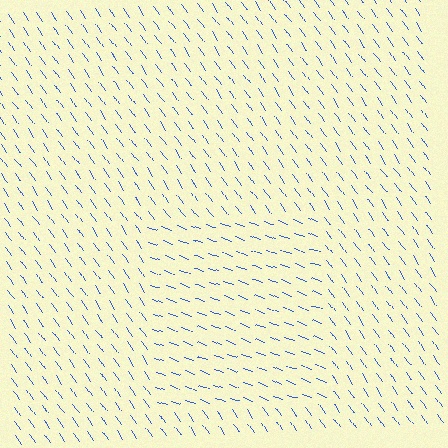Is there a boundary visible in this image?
Yes, there is a texture boundary formed by a change in line orientation.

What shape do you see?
I see a rectangle.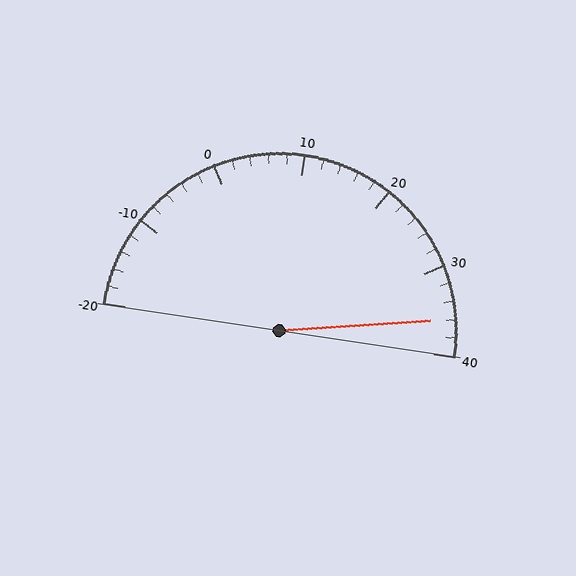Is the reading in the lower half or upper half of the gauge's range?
The reading is in the upper half of the range (-20 to 40).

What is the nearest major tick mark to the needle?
The nearest major tick mark is 40.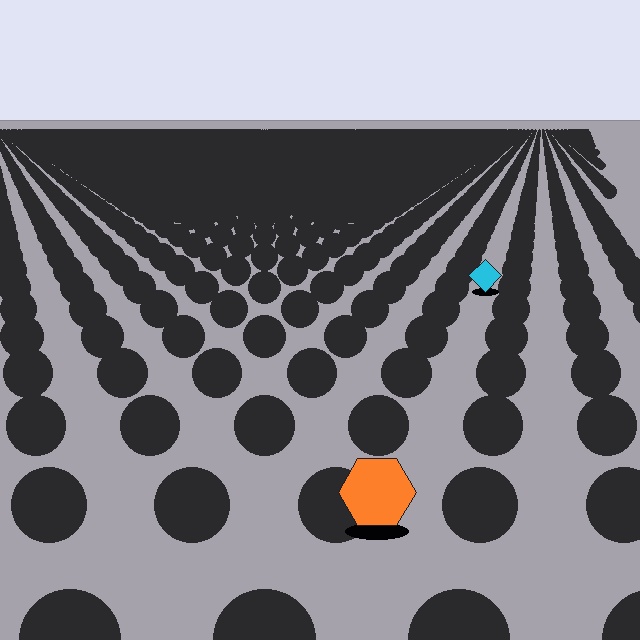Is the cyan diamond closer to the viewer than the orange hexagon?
No. The orange hexagon is closer — you can tell from the texture gradient: the ground texture is coarser near it.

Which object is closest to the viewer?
The orange hexagon is closest. The texture marks near it are larger and more spread out.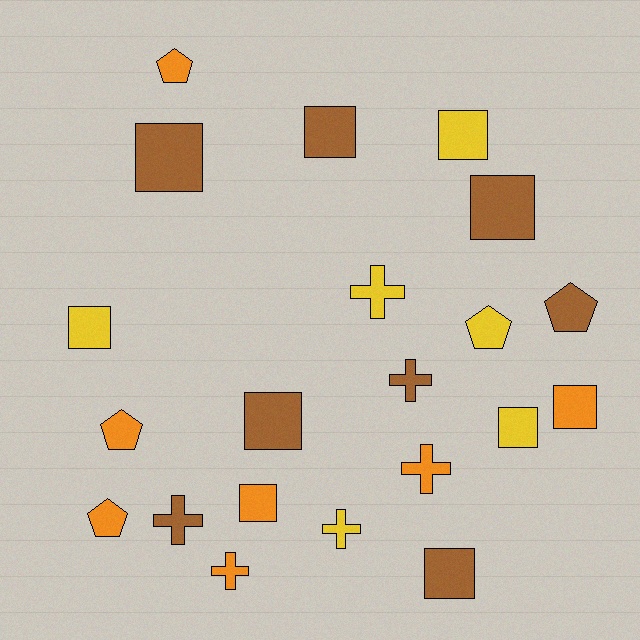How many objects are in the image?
There are 21 objects.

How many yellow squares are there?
There are 3 yellow squares.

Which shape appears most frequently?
Square, with 10 objects.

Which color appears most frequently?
Brown, with 8 objects.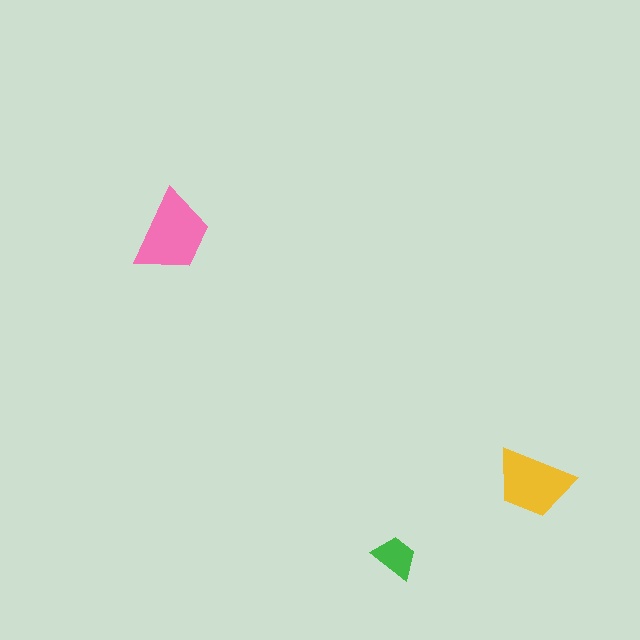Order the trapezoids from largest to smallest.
the pink one, the yellow one, the green one.